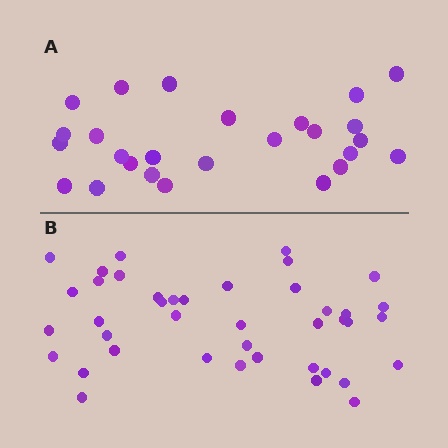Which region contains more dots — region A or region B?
Region B (the bottom region) has more dots.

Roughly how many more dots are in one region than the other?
Region B has approximately 15 more dots than region A.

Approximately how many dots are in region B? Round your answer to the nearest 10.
About 40 dots. (The exact count is 41, which rounds to 40.)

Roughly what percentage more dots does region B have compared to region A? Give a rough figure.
About 60% more.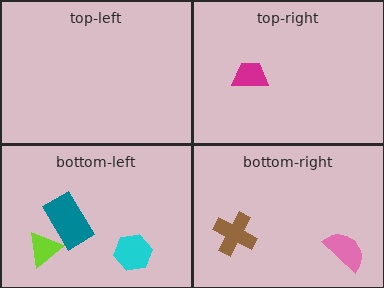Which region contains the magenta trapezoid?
The top-right region.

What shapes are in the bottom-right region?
The brown cross, the pink semicircle.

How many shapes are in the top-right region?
1.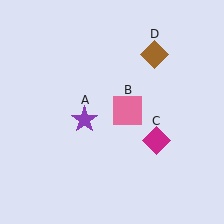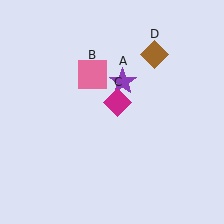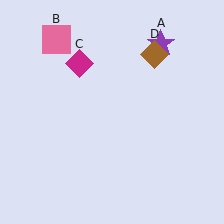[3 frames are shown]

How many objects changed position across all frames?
3 objects changed position: purple star (object A), pink square (object B), magenta diamond (object C).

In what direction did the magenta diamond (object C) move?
The magenta diamond (object C) moved up and to the left.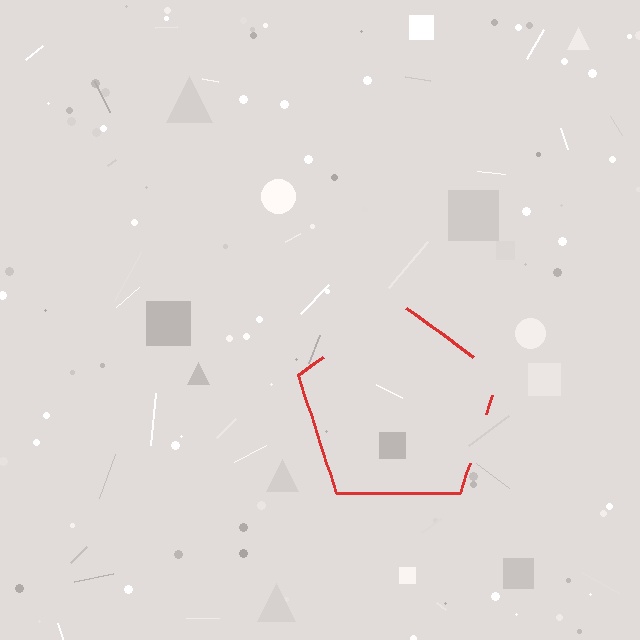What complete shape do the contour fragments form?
The contour fragments form a pentagon.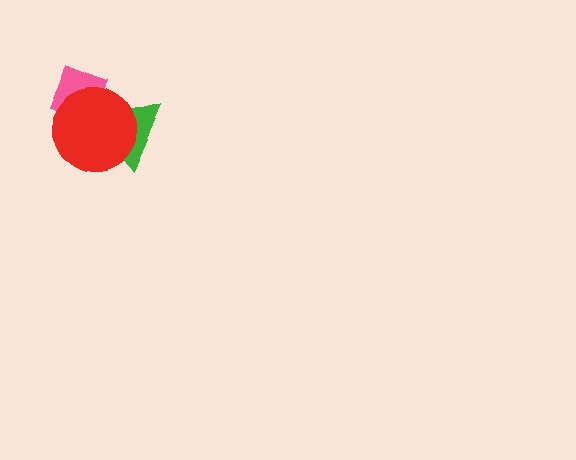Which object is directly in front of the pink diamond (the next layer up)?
The green triangle is directly in front of the pink diamond.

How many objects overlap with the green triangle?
2 objects overlap with the green triangle.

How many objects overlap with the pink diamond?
2 objects overlap with the pink diamond.